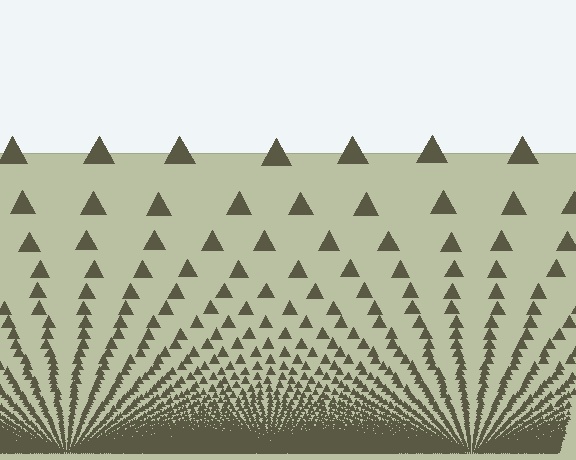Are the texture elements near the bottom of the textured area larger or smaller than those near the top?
Smaller. The gradient is inverted — elements near the bottom are smaller and denser.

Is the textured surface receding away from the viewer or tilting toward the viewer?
The surface appears to tilt toward the viewer. Texture elements get larger and sparser toward the top.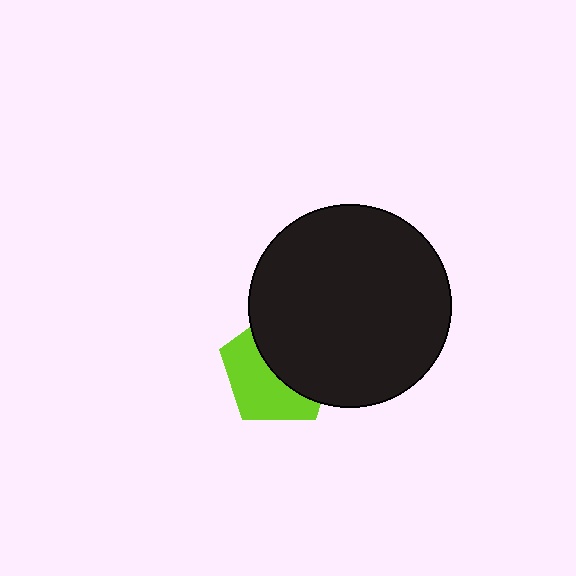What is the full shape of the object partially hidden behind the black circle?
The partially hidden object is a lime pentagon.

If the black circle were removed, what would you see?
You would see the complete lime pentagon.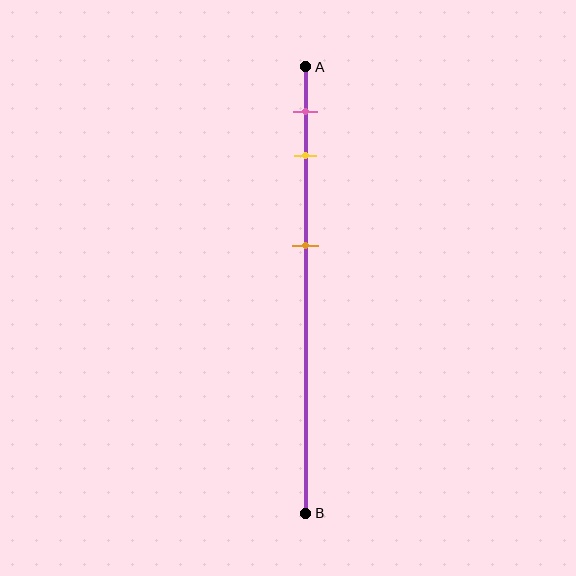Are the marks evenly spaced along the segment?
No, the marks are not evenly spaced.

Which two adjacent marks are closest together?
The pink and yellow marks are the closest adjacent pair.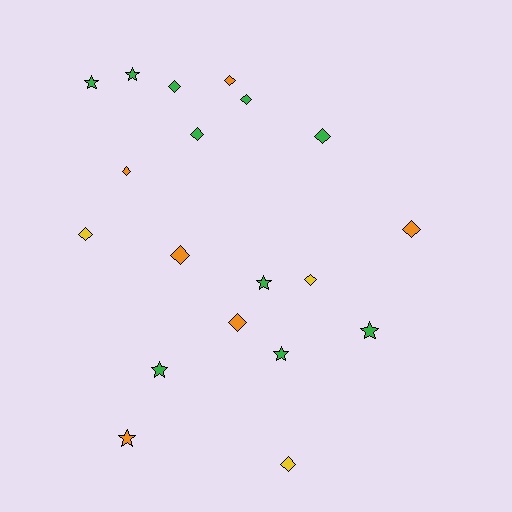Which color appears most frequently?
Green, with 10 objects.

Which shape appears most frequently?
Diamond, with 12 objects.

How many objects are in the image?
There are 19 objects.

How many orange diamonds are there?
There are 5 orange diamonds.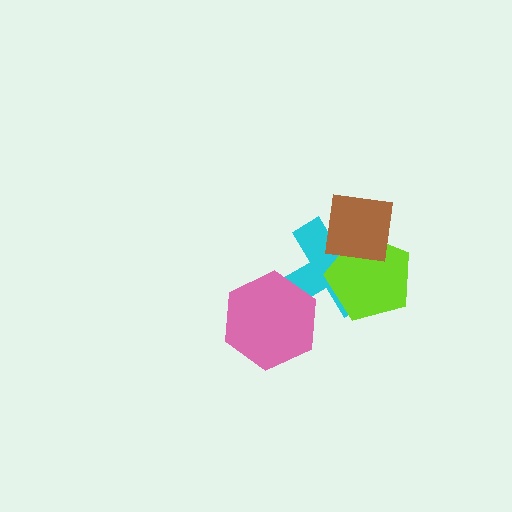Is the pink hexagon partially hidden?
No, no other shape covers it.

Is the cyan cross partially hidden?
Yes, it is partially covered by another shape.